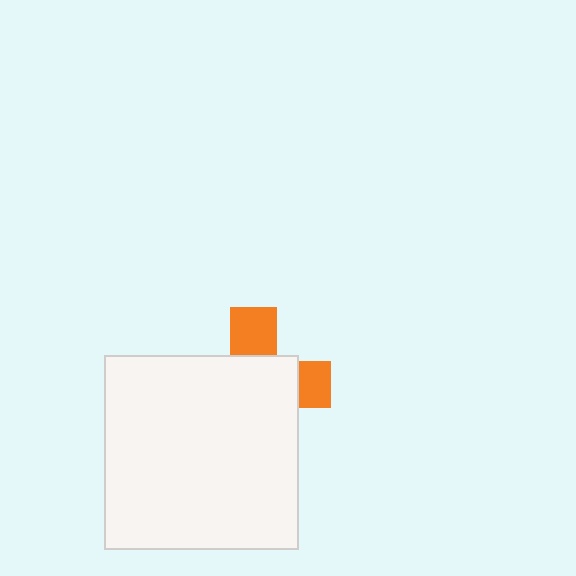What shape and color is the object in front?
The object in front is a white square.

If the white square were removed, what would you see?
You would see the complete orange cross.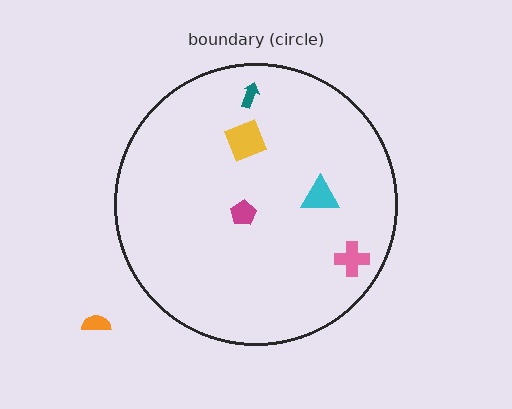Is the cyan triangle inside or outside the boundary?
Inside.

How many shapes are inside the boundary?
5 inside, 1 outside.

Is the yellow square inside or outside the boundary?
Inside.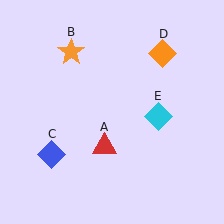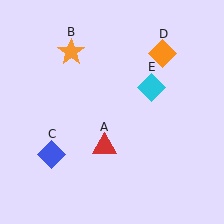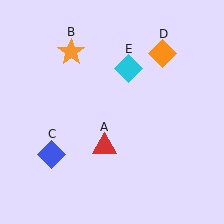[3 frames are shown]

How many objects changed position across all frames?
1 object changed position: cyan diamond (object E).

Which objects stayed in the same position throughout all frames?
Red triangle (object A) and orange star (object B) and blue diamond (object C) and orange diamond (object D) remained stationary.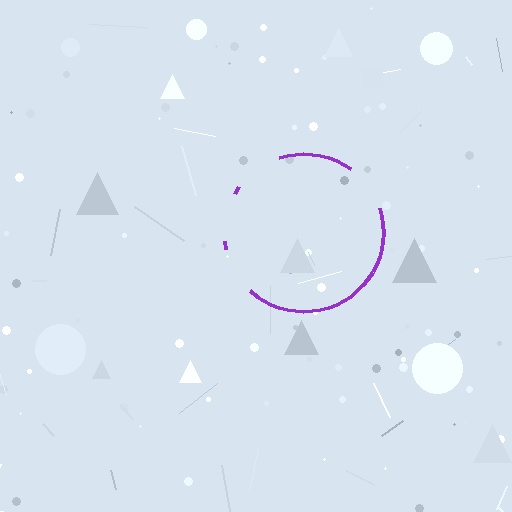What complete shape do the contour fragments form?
The contour fragments form a circle.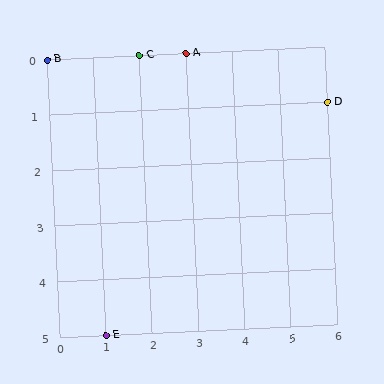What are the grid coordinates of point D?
Point D is at grid coordinates (6, 1).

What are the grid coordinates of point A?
Point A is at grid coordinates (3, 0).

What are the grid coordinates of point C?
Point C is at grid coordinates (2, 0).